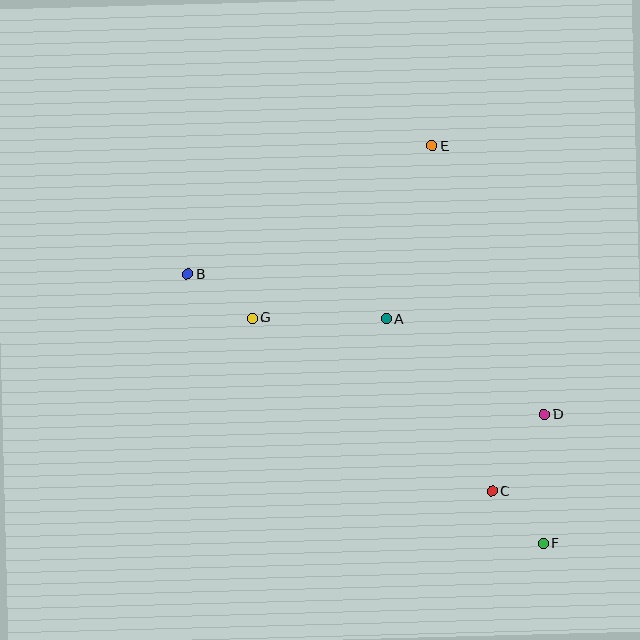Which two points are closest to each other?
Points C and F are closest to each other.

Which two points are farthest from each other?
Points B and F are farthest from each other.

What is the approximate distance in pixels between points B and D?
The distance between B and D is approximately 383 pixels.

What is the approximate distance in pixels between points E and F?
The distance between E and F is approximately 413 pixels.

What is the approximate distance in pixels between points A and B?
The distance between A and B is approximately 203 pixels.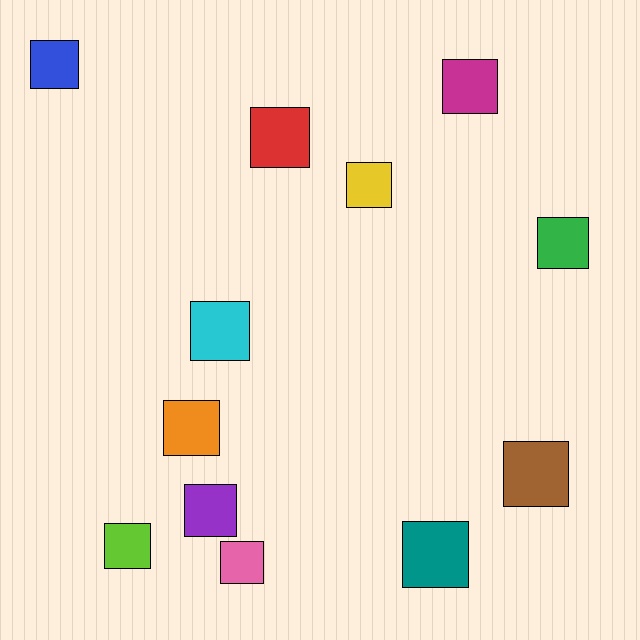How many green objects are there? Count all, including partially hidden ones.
There is 1 green object.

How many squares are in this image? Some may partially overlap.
There are 12 squares.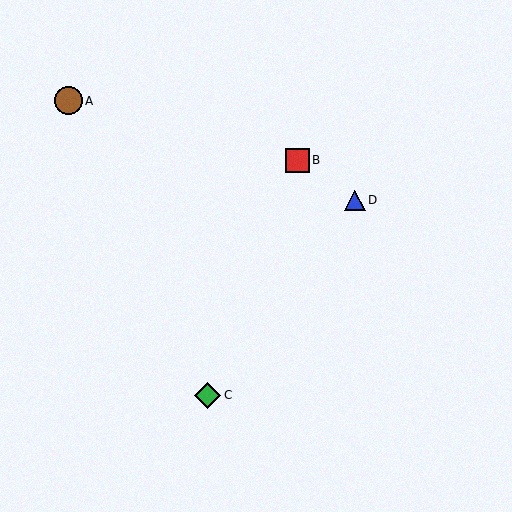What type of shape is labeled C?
Shape C is a green diamond.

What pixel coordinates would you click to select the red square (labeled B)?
Click at (297, 160) to select the red square B.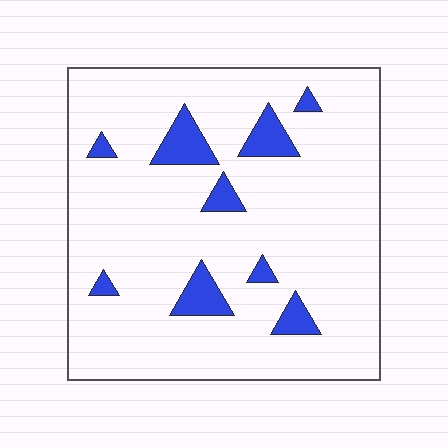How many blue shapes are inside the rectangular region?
9.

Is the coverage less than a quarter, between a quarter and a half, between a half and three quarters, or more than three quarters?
Less than a quarter.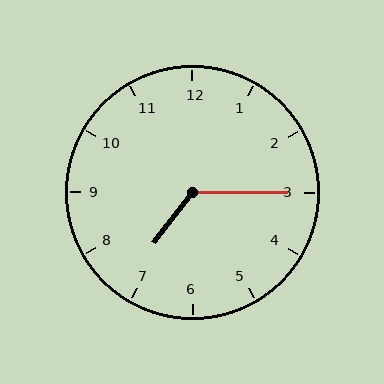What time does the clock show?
7:15.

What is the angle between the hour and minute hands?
Approximately 128 degrees.